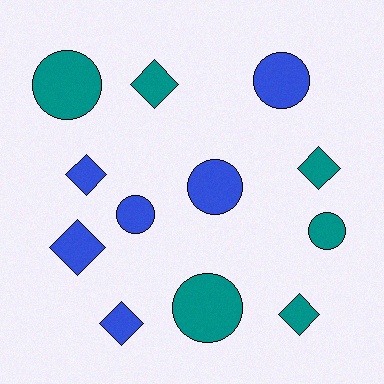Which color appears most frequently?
Blue, with 6 objects.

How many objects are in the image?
There are 12 objects.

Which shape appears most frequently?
Diamond, with 6 objects.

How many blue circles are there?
There are 3 blue circles.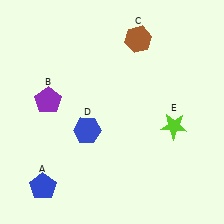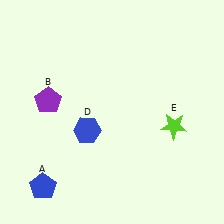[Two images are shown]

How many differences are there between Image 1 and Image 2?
There is 1 difference between the two images.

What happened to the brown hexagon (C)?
The brown hexagon (C) was removed in Image 2. It was in the top-right area of Image 1.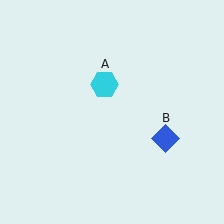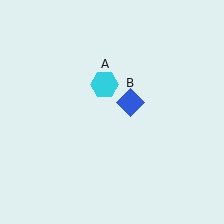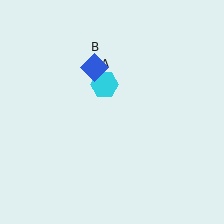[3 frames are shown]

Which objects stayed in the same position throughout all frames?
Cyan hexagon (object A) remained stationary.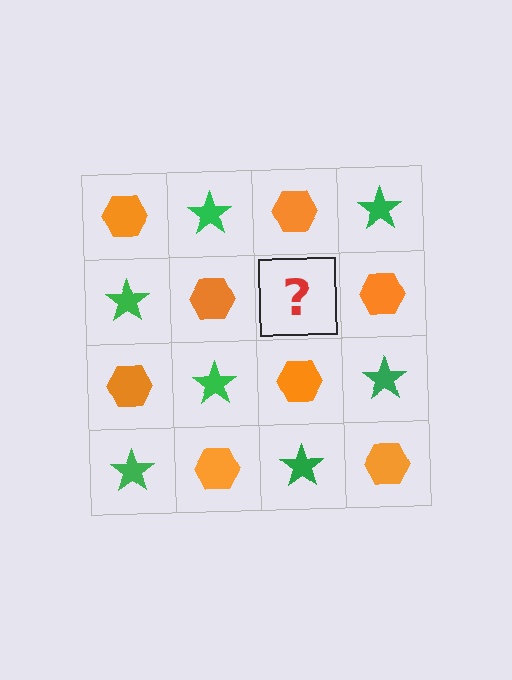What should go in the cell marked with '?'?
The missing cell should contain a green star.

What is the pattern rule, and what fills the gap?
The rule is that it alternates orange hexagon and green star in a checkerboard pattern. The gap should be filled with a green star.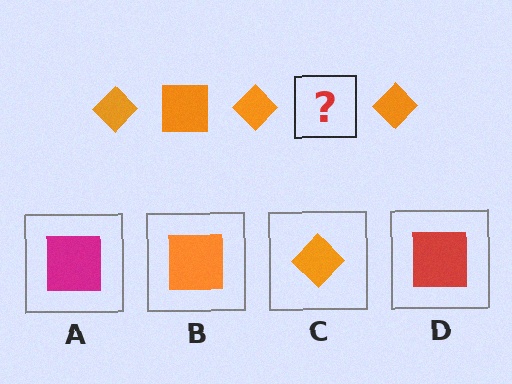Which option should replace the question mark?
Option B.